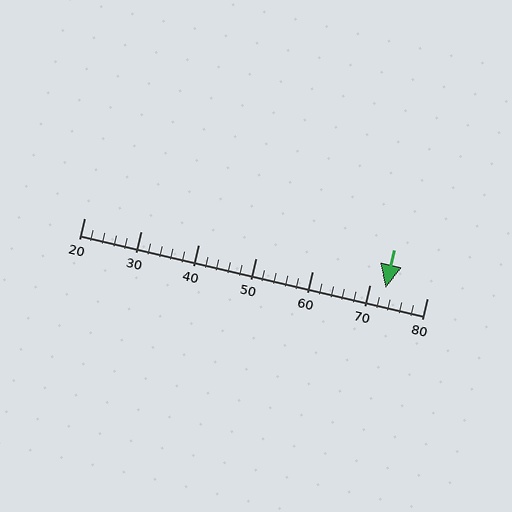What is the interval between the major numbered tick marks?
The major tick marks are spaced 10 units apart.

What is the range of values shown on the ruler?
The ruler shows values from 20 to 80.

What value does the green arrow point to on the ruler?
The green arrow points to approximately 73.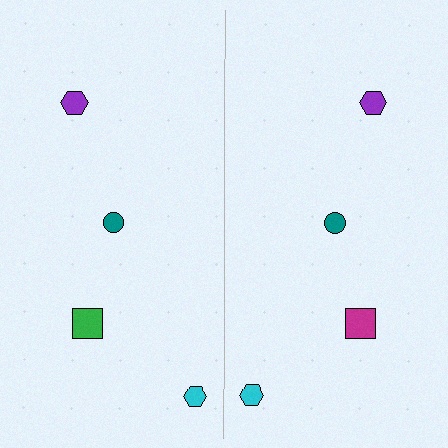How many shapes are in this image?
There are 8 shapes in this image.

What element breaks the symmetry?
The magenta square on the right side breaks the symmetry — its mirror counterpart is green.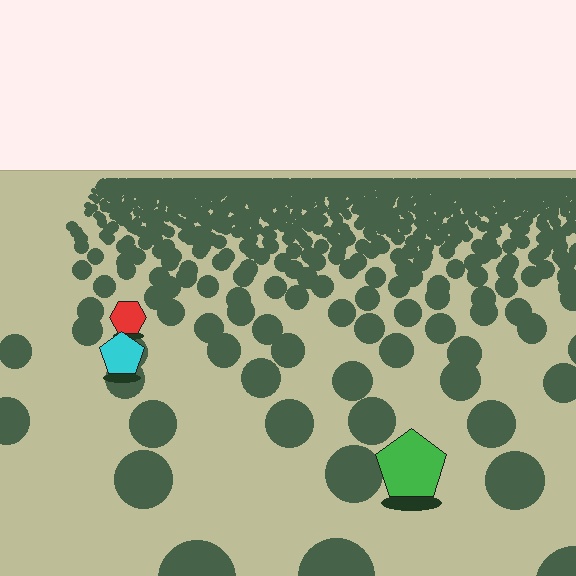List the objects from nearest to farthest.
From nearest to farthest: the green pentagon, the cyan pentagon, the red hexagon.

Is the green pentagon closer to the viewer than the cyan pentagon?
Yes. The green pentagon is closer — you can tell from the texture gradient: the ground texture is coarser near it.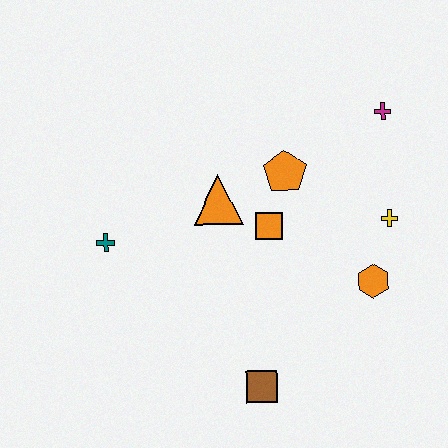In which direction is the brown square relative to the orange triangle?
The brown square is below the orange triangle.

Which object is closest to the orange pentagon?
The orange square is closest to the orange pentagon.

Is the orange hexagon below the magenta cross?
Yes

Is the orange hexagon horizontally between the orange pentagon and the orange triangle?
No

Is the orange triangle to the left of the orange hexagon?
Yes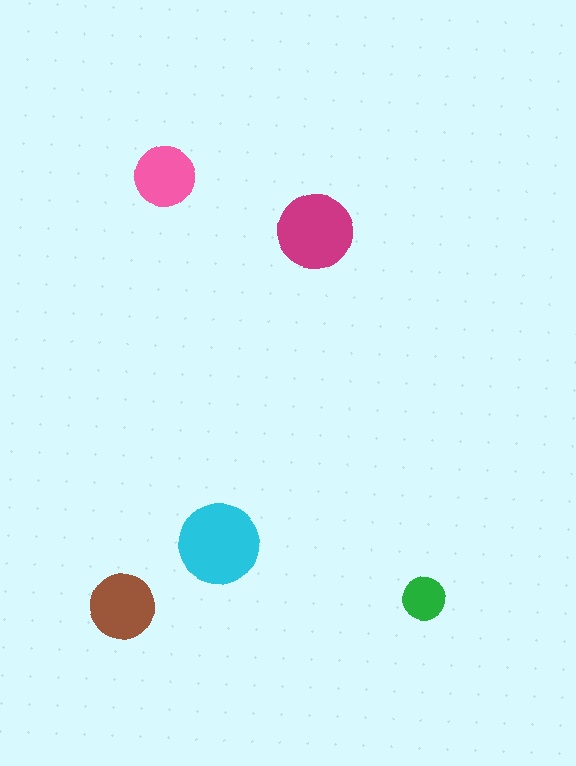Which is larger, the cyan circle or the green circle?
The cyan one.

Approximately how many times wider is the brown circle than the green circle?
About 1.5 times wider.